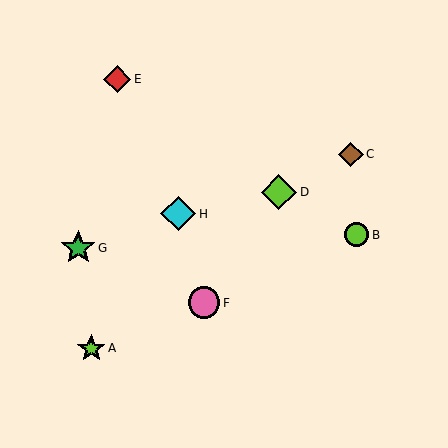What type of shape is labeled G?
Shape G is a green star.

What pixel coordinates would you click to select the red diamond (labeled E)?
Click at (117, 79) to select the red diamond E.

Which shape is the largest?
The lime diamond (labeled D) is the largest.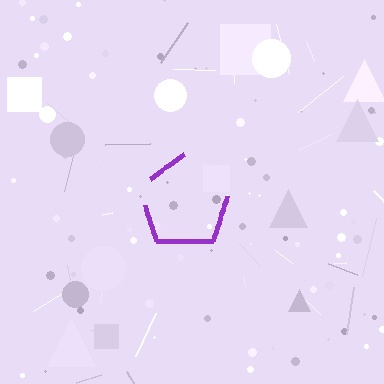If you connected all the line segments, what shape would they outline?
They would outline a pentagon.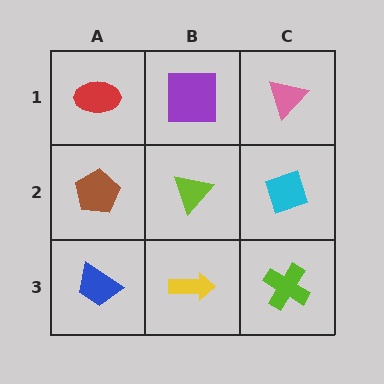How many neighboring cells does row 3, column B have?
3.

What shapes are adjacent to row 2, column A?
A red ellipse (row 1, column A), a blue trapezoid (row 3, column A), a lime triangle (row 2, column B).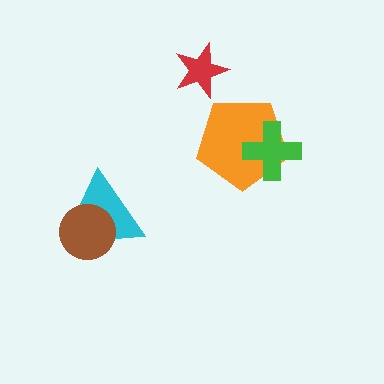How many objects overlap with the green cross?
1 object overlaps with the green cross.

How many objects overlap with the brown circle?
1 object overlaps with the brown circle.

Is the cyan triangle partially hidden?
Yes, it is partially covered by another shape.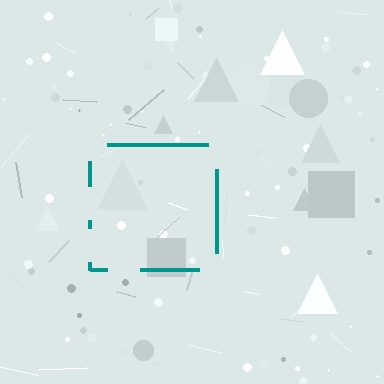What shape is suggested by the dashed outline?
The dashed outline suggests a square.